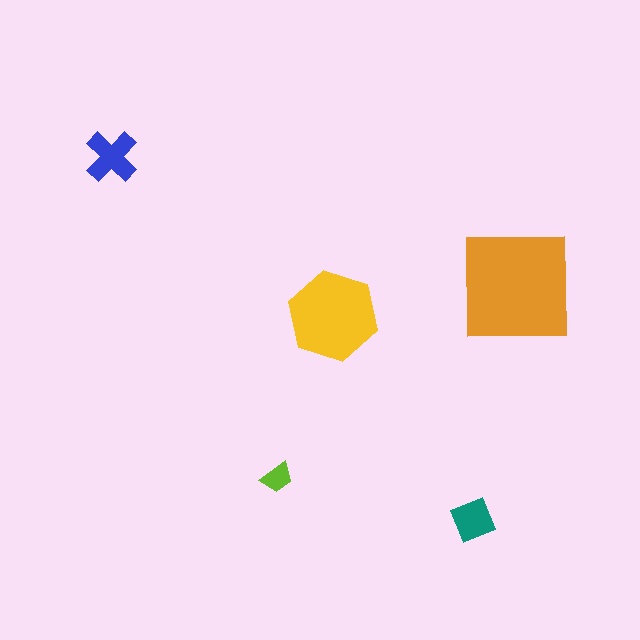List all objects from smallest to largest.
The lime trapezoid, the teal diamond, the blue cross, the yellow hexagon, the orange square.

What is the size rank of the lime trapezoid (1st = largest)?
5th.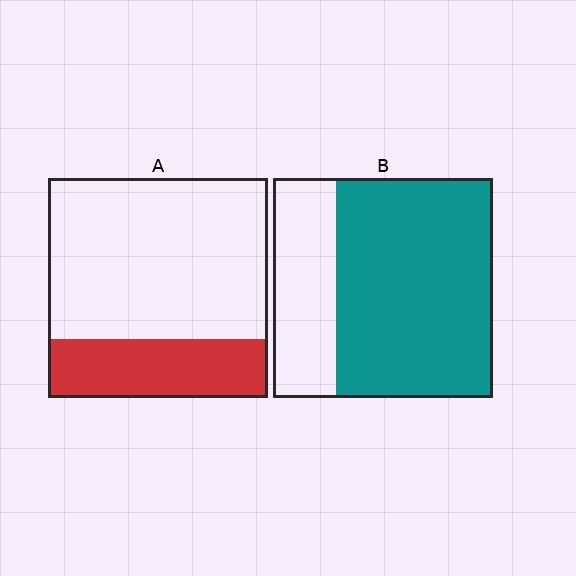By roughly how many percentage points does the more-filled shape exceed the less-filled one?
By roughly 45 percentage points (B over A).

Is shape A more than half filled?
No.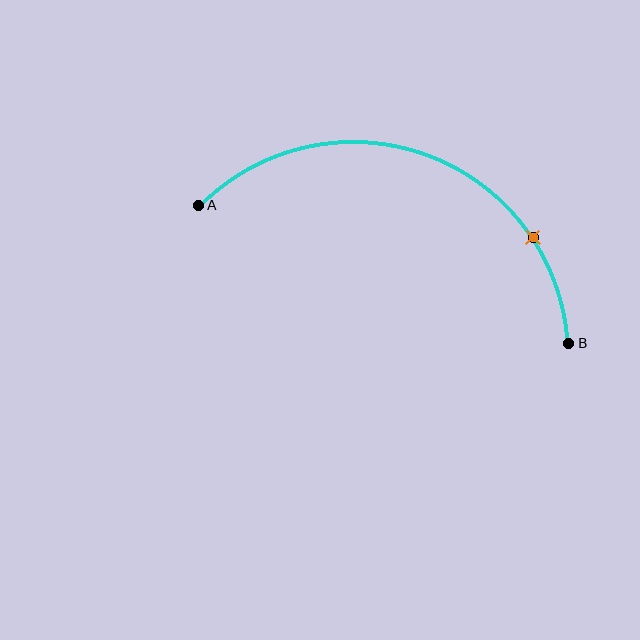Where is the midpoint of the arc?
The arc midpoint is the point on the curve farthest from the straight line joining A and B. It sits above that line.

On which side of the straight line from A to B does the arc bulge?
The arc bulges above the straight line connecting A and B.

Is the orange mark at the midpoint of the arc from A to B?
No. The orange mark lies on the arc but is closer to endpoint B. The arc midpoint would be at the point on the curve equidistant along the arc from both A and B.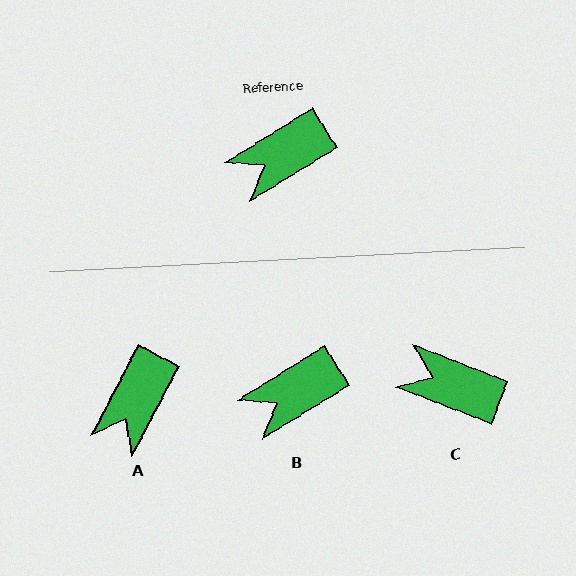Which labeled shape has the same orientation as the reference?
B.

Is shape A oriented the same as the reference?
No, it is off by about 31 degrees.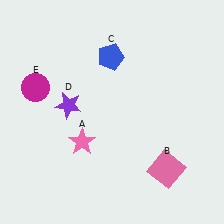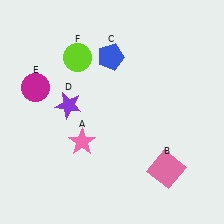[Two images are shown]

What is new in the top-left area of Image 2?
A lime circle (F) was added in the top-left area of Image 2.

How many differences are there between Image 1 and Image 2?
There is 1 difference between the two images.